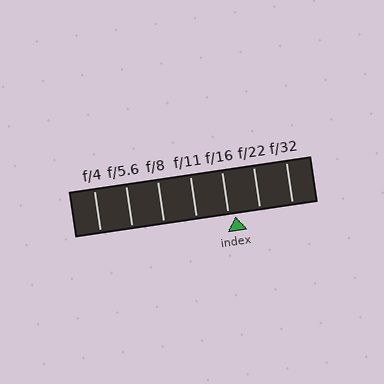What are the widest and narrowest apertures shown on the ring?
The widest aperture shown is f/4 and the narrowest is f/32.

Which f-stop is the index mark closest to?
The index mark is closest to f/16.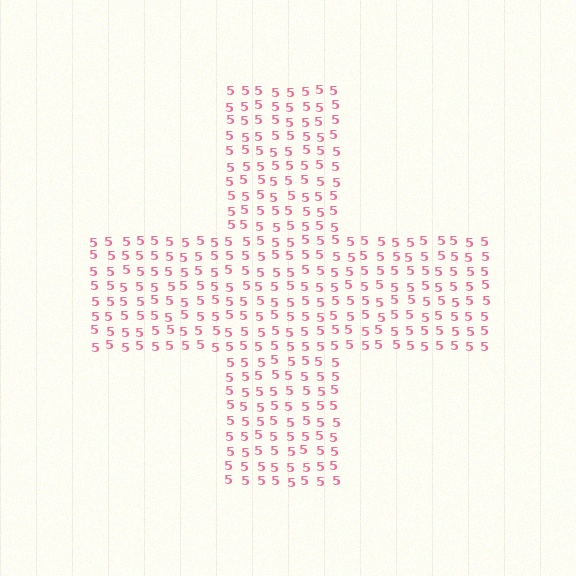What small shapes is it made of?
It is made of small digit 5's.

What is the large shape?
The large shape is a cross.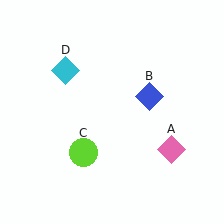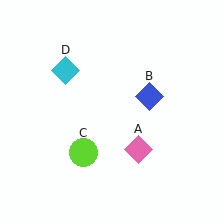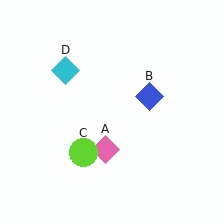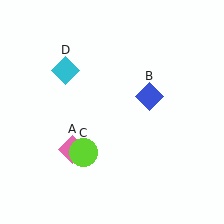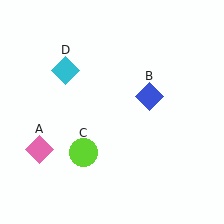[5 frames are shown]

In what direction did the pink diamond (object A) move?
The pink diamond (object A) moved left.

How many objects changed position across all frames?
1 object changed position: pink diamond (object A).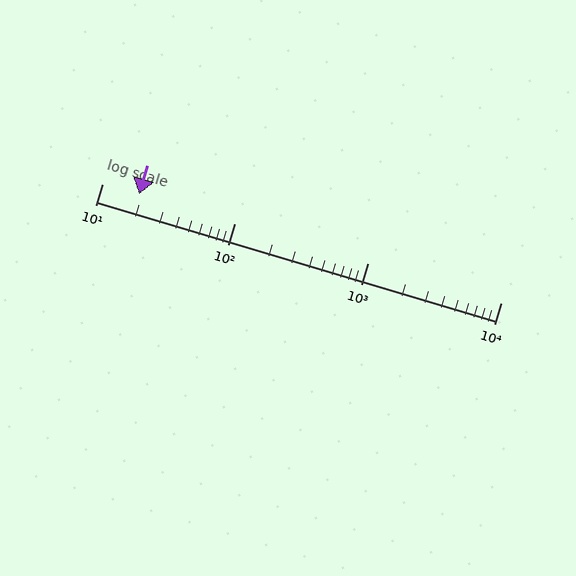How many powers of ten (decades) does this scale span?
The scale spans 3 decades, from 10 to 10000.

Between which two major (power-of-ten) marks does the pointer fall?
The pointer is between 10 and 100.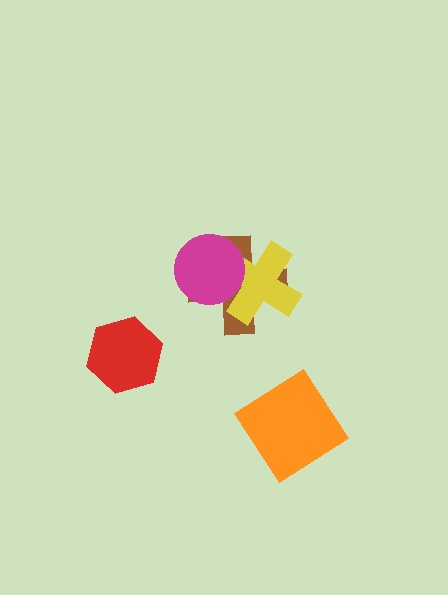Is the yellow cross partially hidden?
Yes, it is partially covered by another shape.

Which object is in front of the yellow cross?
The magenta circle is in front of the yellow cross.